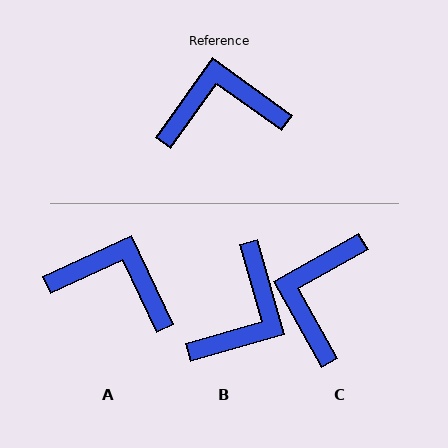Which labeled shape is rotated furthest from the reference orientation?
B, about 128 degrees away.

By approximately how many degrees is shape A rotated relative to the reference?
Approximately 29 degrees clockwise.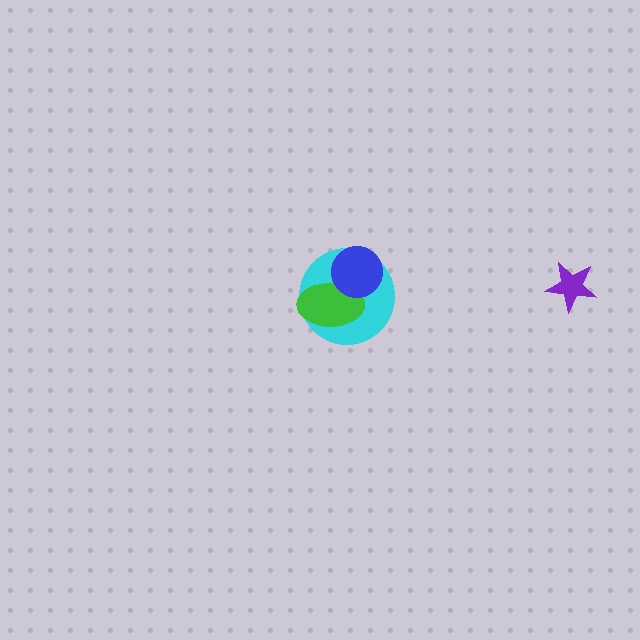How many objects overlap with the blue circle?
2 objects overlap with the blue circle.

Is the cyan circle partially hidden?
Yes, it is partially covered by another shape.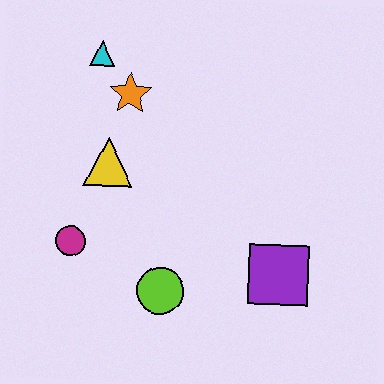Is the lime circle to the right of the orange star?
Yes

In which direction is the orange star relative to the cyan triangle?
The orange star is below the cyan triangle.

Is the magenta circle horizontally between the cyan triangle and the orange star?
No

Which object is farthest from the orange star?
The purple square is farthest from the orange star.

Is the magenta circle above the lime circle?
Yes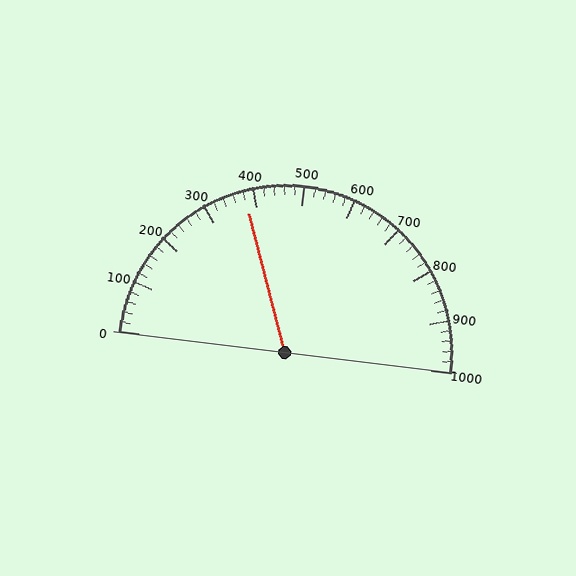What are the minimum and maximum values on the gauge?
The gauge ranges from 0 to 1000.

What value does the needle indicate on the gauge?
The needle indicates approximately 380.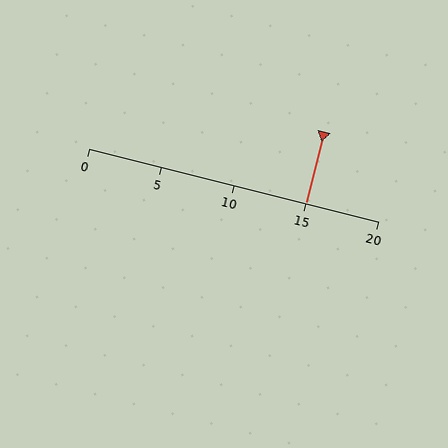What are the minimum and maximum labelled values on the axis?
The axis runs from 0 to 20.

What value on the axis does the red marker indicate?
The marker indicates approximately 15.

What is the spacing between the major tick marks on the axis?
The major ticks are spaced 5 apart.